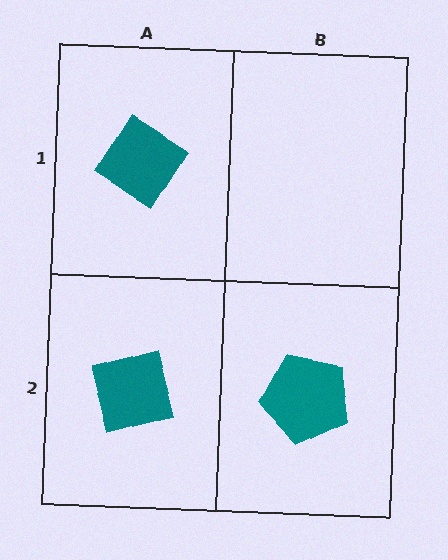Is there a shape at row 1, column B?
No, that cell is empty.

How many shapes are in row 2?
2 shapes.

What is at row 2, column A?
A teal square.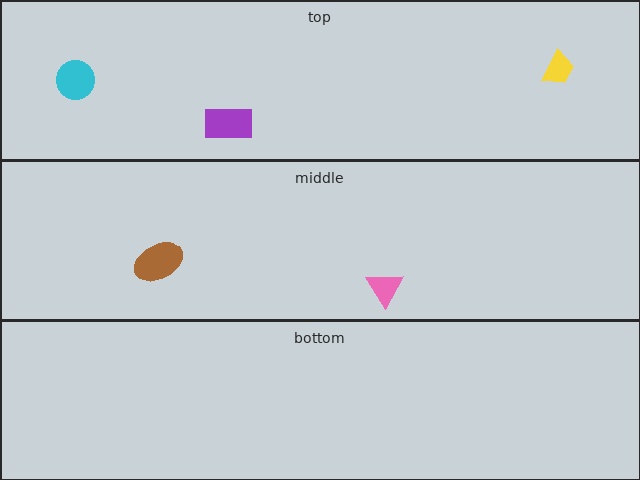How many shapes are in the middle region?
2.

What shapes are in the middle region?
The brown ellipse, the pink triangle.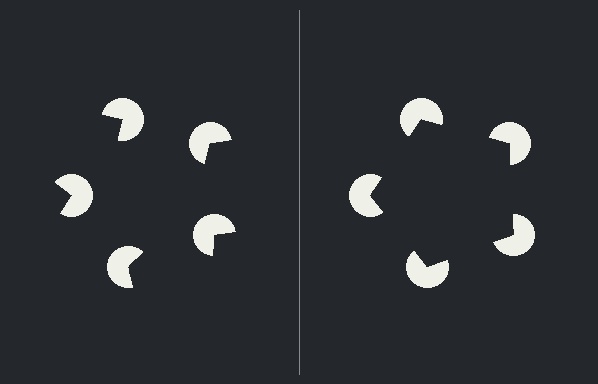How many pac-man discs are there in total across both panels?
10 — 5 on each side.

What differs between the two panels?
The pac-man discs are positioned identically on both sides; only the wedge orientations differ. On the right they align to a pentagon; on the left they are misaligned.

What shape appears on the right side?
An illusory pentagon.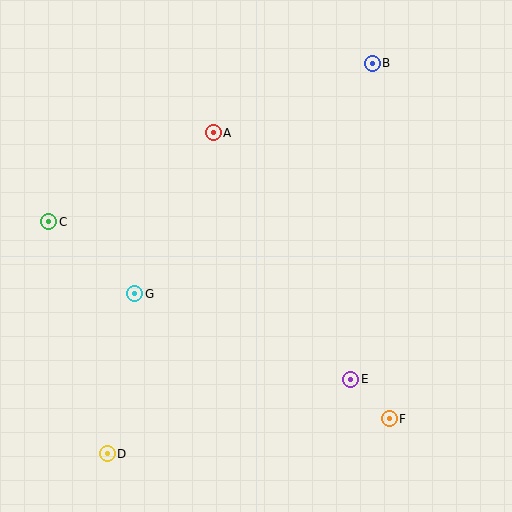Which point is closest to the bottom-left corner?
Point D is closest to the bottom-left corner.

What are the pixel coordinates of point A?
Point A is at (213, 133).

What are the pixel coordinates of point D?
Point D is at (107, 454).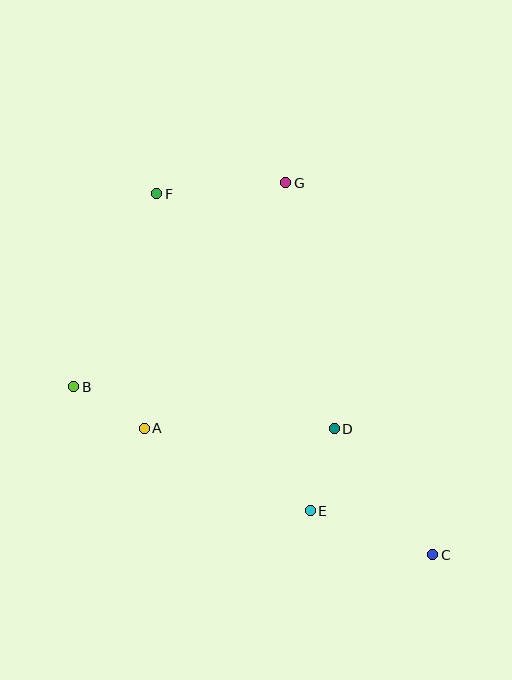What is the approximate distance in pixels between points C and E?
The distance between C and E is approximately 130 pixels.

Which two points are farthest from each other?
Points C and F are farthest from each other.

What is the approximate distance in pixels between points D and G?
The distance between D and G is approximately 251 pixels.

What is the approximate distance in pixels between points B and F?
The distance between B and F is approximately 210 pixels.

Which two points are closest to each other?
Points A and B are closest to each other.